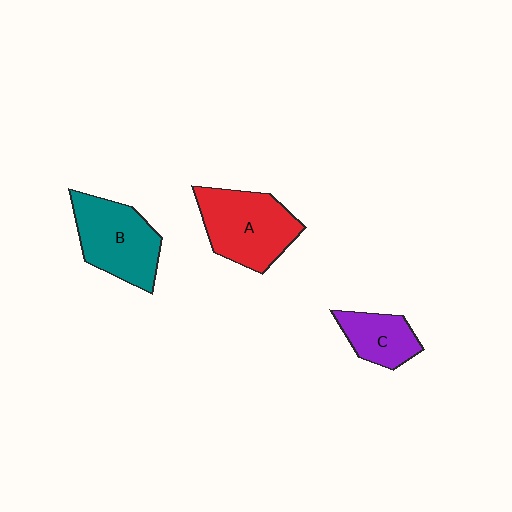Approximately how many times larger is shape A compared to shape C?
Approximately 1.8 times.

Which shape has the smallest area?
Shape C (purple).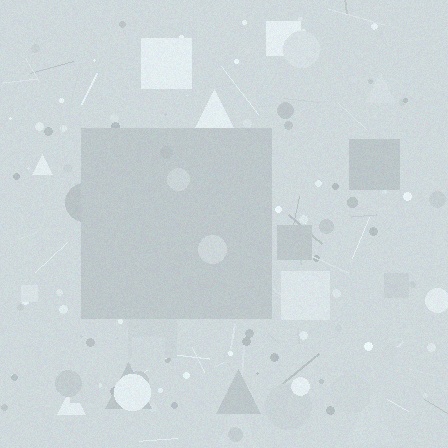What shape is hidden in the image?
A square is hidden in the image.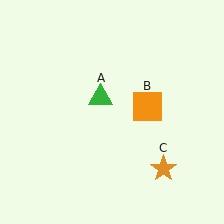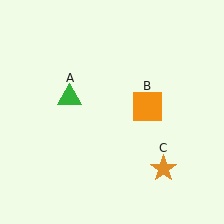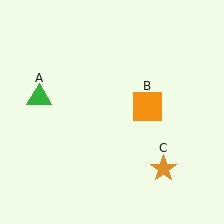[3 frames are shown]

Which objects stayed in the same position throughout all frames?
Orange square (object B) and orange star (object C) remained stationary.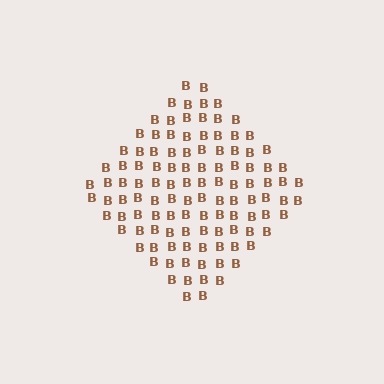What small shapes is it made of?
It is made of small letter B's.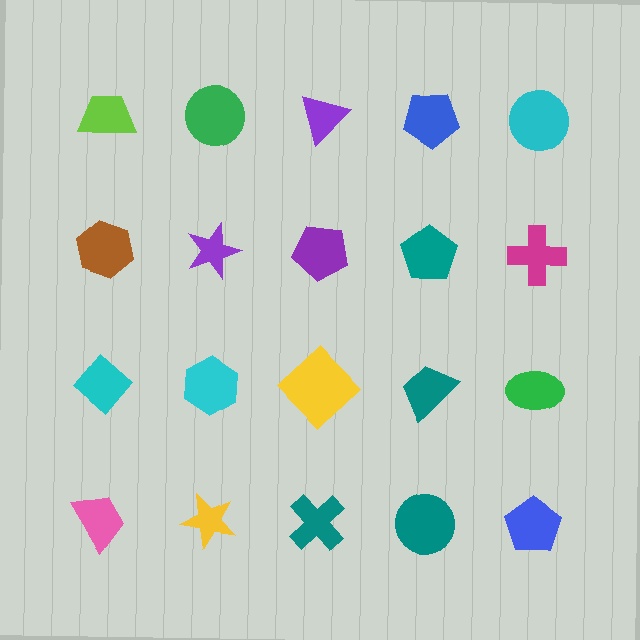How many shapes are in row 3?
5 shapes.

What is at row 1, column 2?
A green circle.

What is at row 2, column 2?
A purple star.